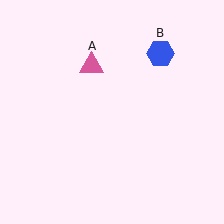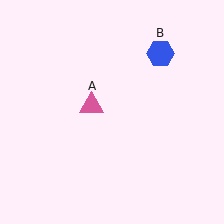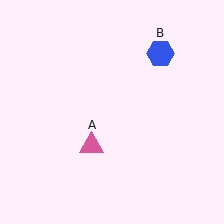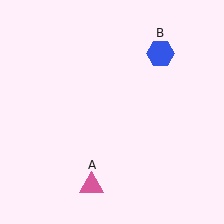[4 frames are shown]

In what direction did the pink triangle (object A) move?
The pink triangle (object A) moved down.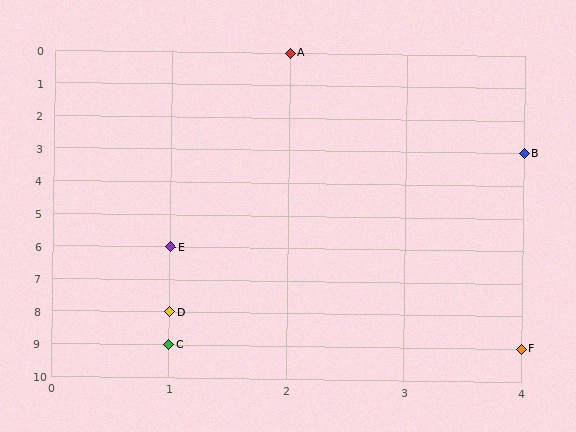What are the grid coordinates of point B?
Point B is at grid coordinates (4, 3).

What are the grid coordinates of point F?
Point F is at grid coordinates (4, 9).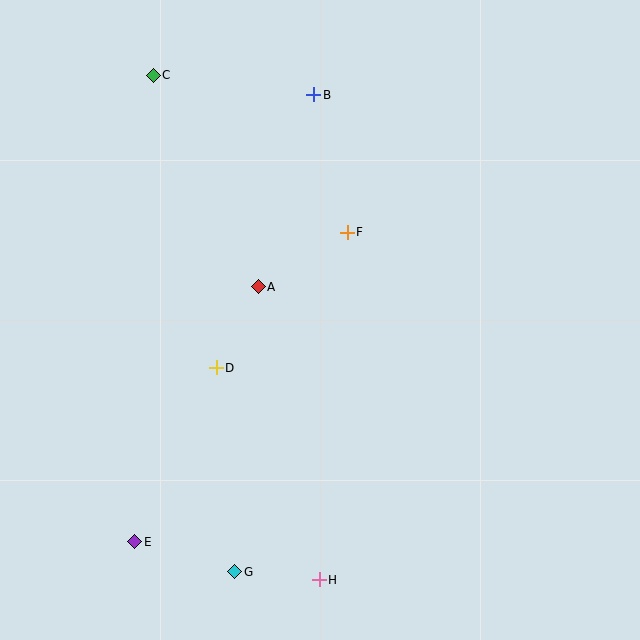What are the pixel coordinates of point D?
Point D is at (216, 368).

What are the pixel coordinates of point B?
Point B is at (314, 95).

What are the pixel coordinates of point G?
Point G is at (235, 572).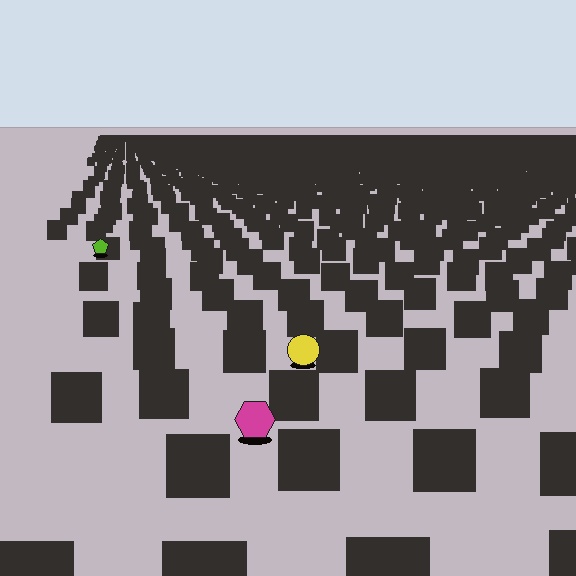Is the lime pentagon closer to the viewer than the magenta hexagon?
No. The magenta hexagon is closer — you can tell from the texture gradient: the ground texture is coarser near it.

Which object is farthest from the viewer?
The lime pentagon is farthest from the viewer. It appears smaller and the ground texture around it is denser.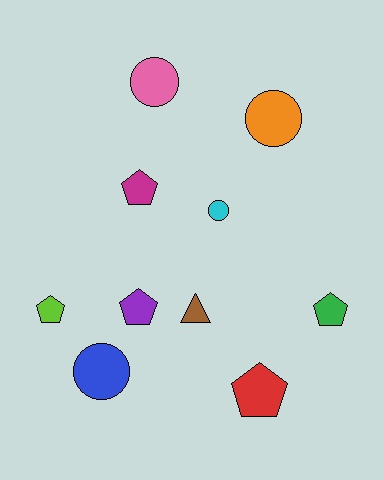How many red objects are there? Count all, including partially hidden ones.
There is 1 red object.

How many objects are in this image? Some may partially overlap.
There are 10 objects.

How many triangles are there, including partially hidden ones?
There is 1 triangle.